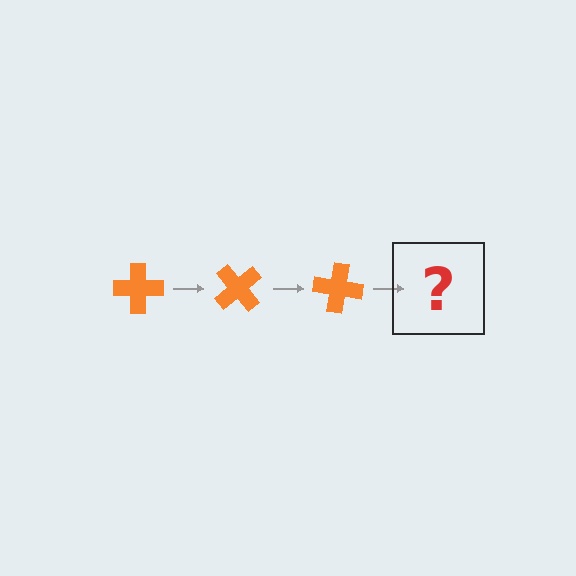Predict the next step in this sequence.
The next step is an orange cross rotated 150 degrees.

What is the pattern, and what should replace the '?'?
The pattern is that the cross rotates 50 degrees each step. The '?' should be an orange cross rotated 150 degrees.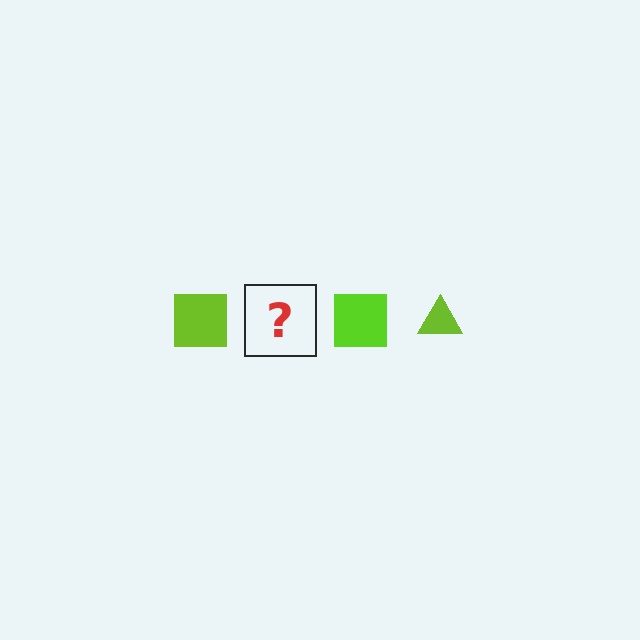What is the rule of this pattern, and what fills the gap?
The rule is that the pattern cycles through square, triangle shapes in lime. The gap should be filled with a lime triangle.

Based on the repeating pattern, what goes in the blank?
The blank should be a lime triangle.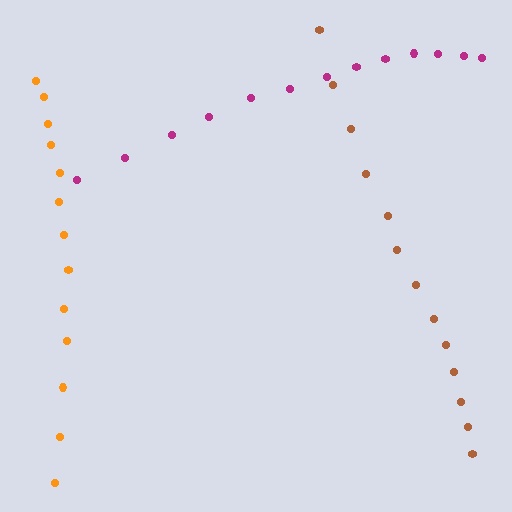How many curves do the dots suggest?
There are 3 distinct paths.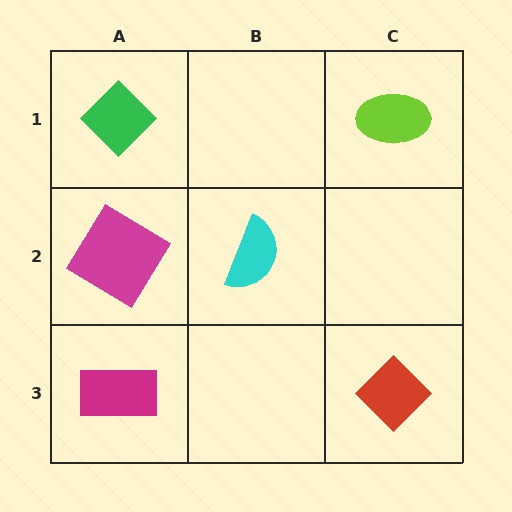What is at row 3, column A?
A magenta rectangle.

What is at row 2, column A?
A magenta diamond.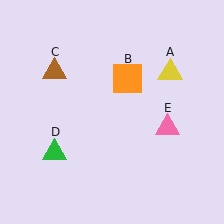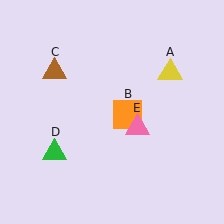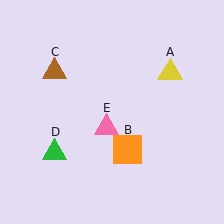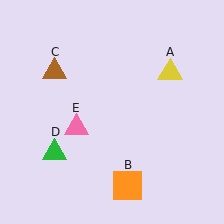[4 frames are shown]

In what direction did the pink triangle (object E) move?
The pink triangle (object E) moved left.